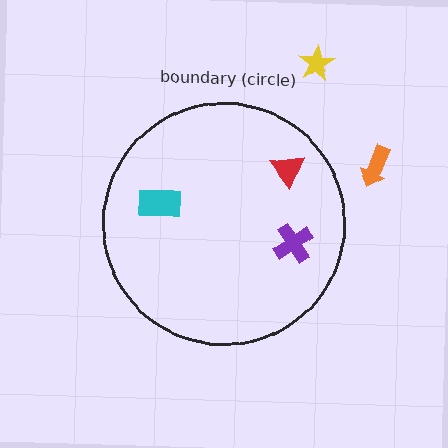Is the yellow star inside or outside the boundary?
Outside.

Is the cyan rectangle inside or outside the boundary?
Inside.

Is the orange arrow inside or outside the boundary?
Outside.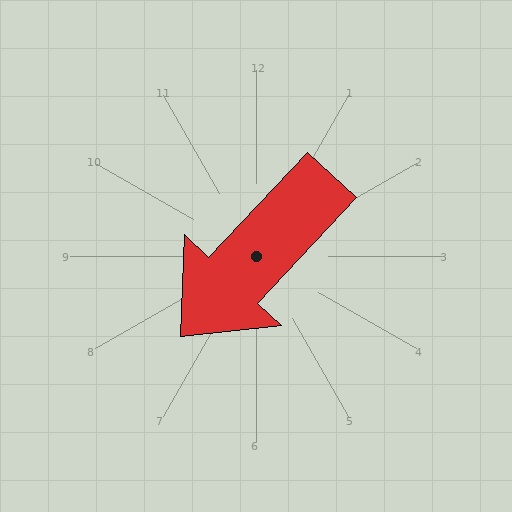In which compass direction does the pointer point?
Southwest.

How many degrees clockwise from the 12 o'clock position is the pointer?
Approximately 223 degrees.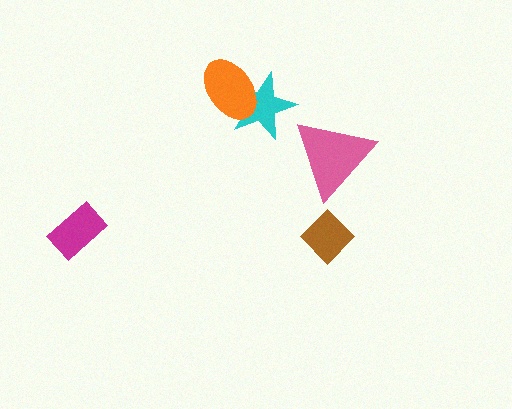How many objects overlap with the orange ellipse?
1 object overlaps with the orange ellipse.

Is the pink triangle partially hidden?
No, no other shape covers it.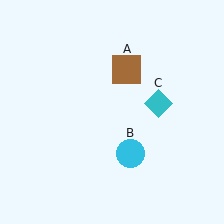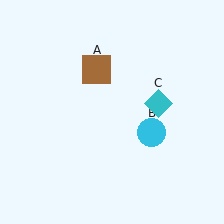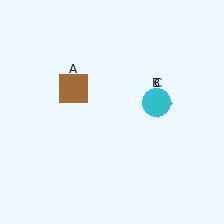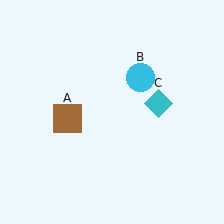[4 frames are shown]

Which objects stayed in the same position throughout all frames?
Cyan diamond (object C) remained stationary.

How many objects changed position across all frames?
2 objects changed position: brown square (object A), cyan circle (object B).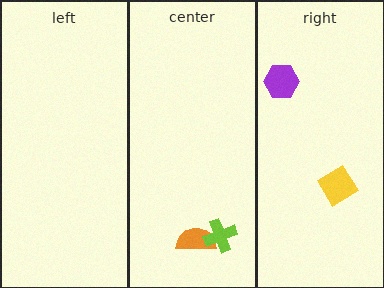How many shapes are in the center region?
2.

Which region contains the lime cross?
The center region.